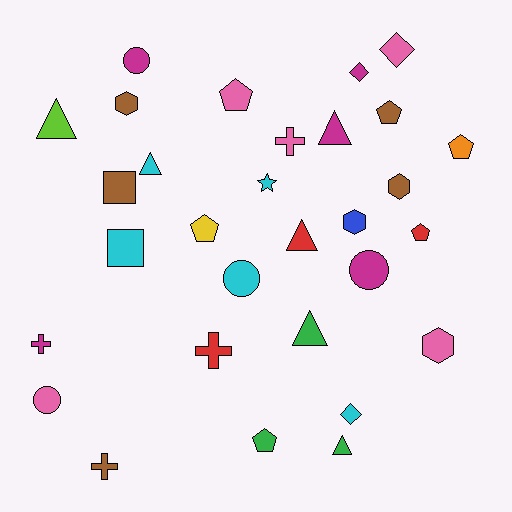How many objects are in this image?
There are 30 objects.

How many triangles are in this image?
There are 6 triangles.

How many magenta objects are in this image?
There are 5 magenta objects.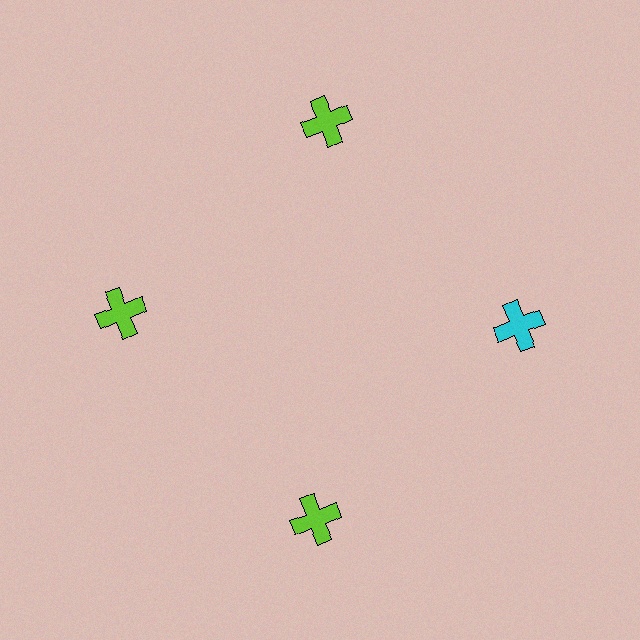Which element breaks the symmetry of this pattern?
The cyan cross at roughly the 3 o'clock position breaks the symmetry. All other shapes are lime crosses.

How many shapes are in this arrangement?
There are 4 shapes arranged in a ring pattern.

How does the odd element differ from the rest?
It has a different color: cyan instead of lime.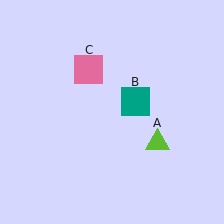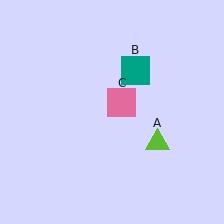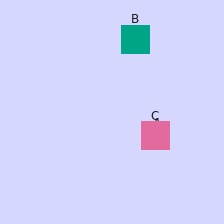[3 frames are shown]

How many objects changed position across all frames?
2 objects changed position: teal square (object B), pink square (object C).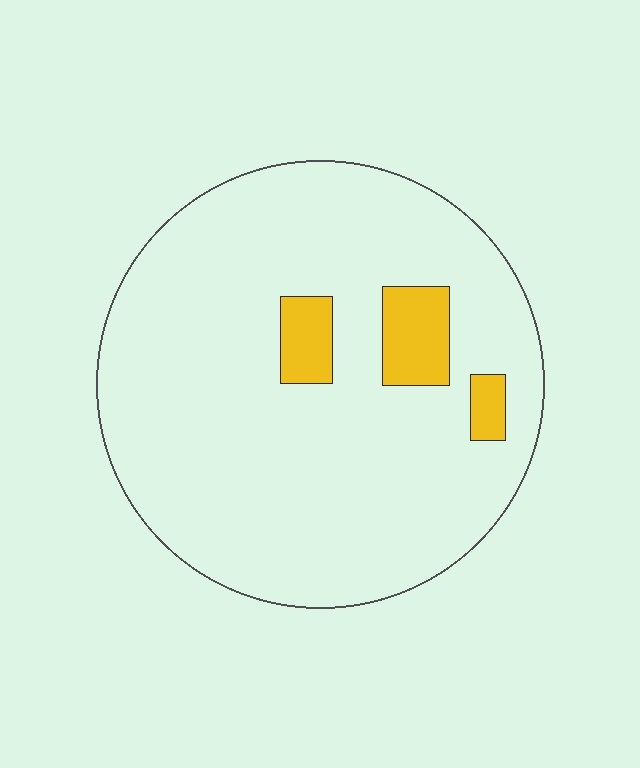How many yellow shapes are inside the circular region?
3.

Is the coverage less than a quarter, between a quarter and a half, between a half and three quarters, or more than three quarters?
Less than a quarter.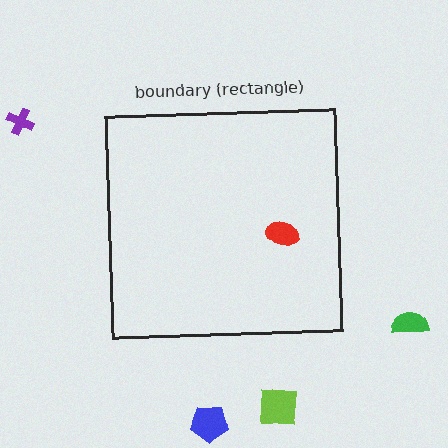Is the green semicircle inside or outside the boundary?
Outside.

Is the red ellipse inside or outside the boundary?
Inside.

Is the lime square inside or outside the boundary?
Outside.